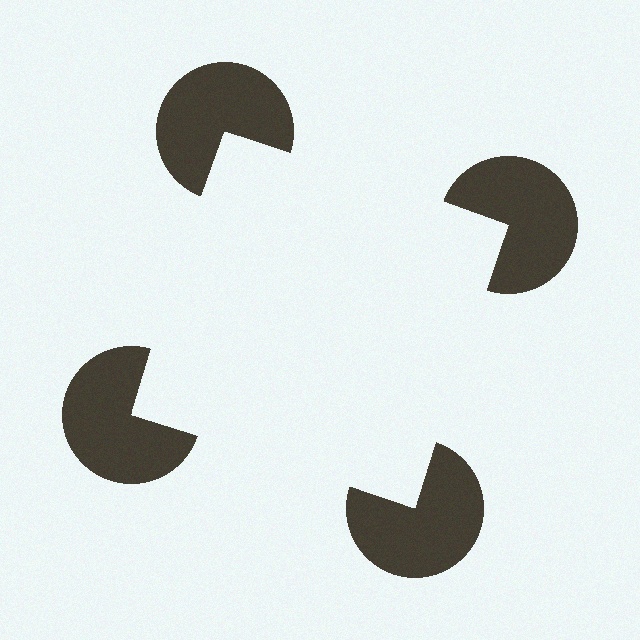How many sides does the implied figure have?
4 sides.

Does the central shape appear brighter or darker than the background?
It typically appears slightly brighter than the background, even though no actual brightness change is drawn.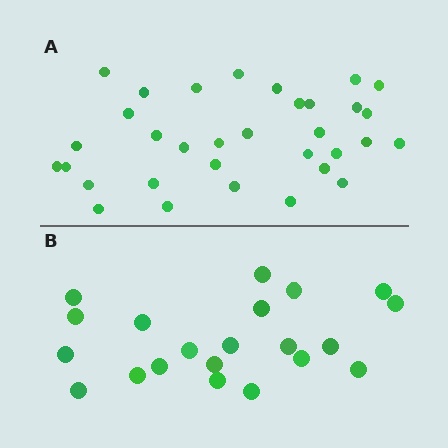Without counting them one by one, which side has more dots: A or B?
Region A (the top region) has more dots.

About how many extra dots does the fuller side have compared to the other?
Region A has roughly 12 or so more dots than region B.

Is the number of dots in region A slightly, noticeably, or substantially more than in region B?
Region A has substantially more. The ratio is roughly 1.6 to 1.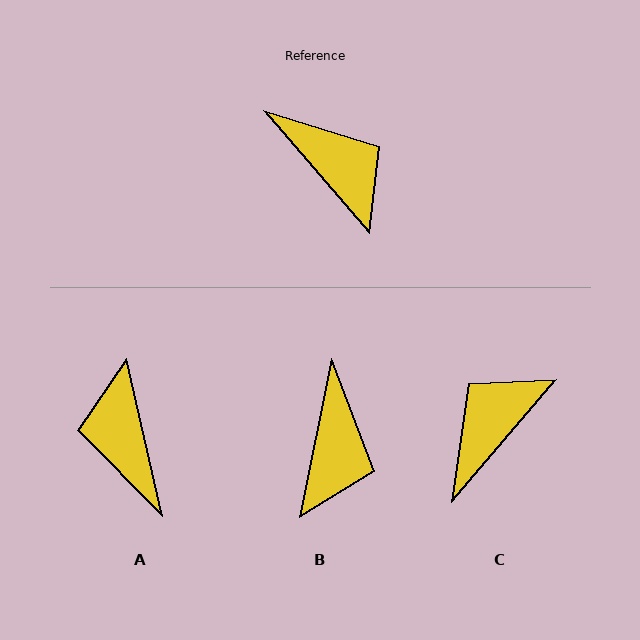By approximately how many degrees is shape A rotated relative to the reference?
Approximately 152 degrees counter-clockwise.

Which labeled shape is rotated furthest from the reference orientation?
A, about 152 degrees away.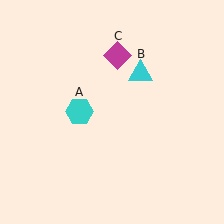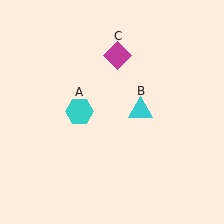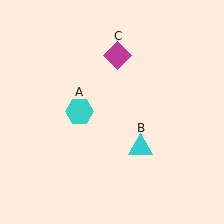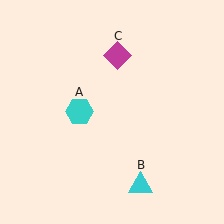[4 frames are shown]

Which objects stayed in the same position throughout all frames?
Cyan hexagon (object A) and magenta diamond (object C) remained stationary.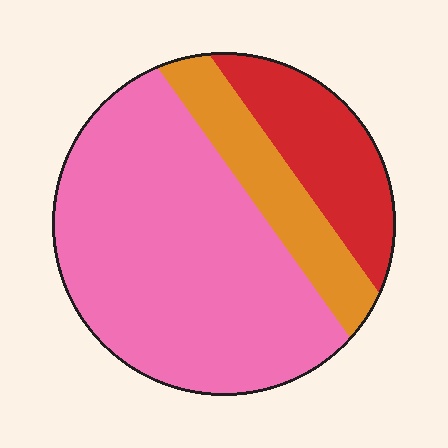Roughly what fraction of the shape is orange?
Orange takes up about one sixth (1/6) of the shape.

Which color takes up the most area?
Pink, at roughly 65%.